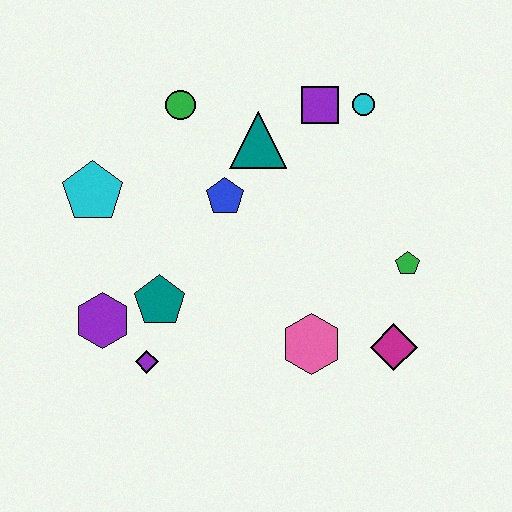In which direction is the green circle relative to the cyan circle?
The green circle is to the left of the cyan circle.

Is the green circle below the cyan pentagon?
No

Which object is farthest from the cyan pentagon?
The magenta diamond is farthest from the cyan pentagon.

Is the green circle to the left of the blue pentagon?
Yes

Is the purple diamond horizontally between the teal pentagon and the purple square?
No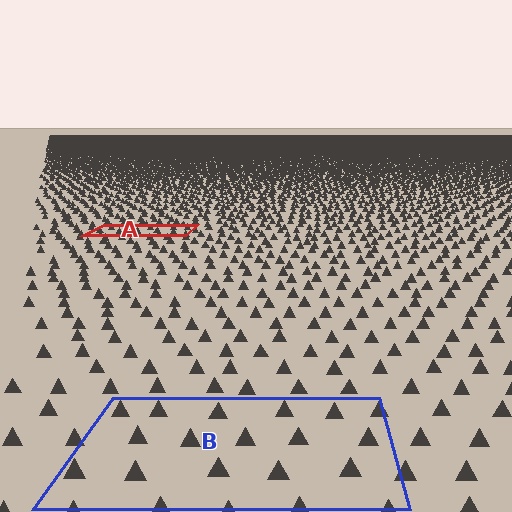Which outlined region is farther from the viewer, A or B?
Region A is farther from the viewer — the texture elements inside it appear smaller and more densely packed.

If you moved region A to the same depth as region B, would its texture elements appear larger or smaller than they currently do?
They would appear larger. At a closer depth, the same texture elements are projected at a bigger on-screen size.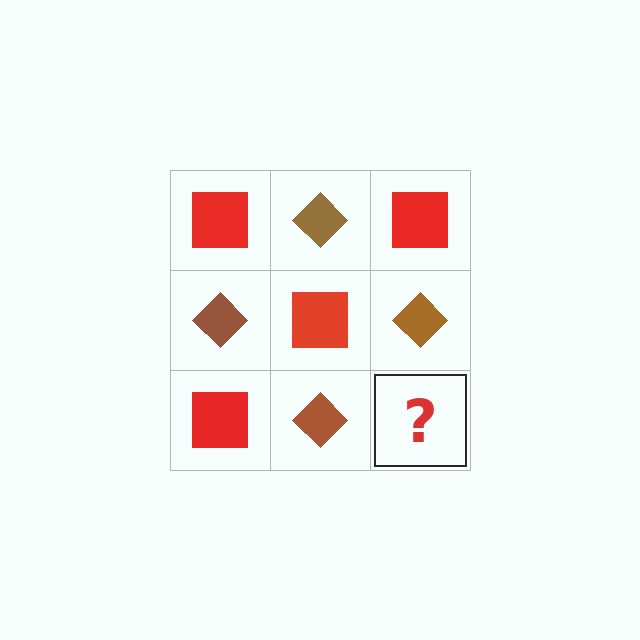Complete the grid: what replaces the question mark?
The question mark should be replaced with a red square.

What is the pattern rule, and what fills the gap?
The rule is that it alternates red square and brown diamond in a checkerboard pattern. The gap should be filled with a red square.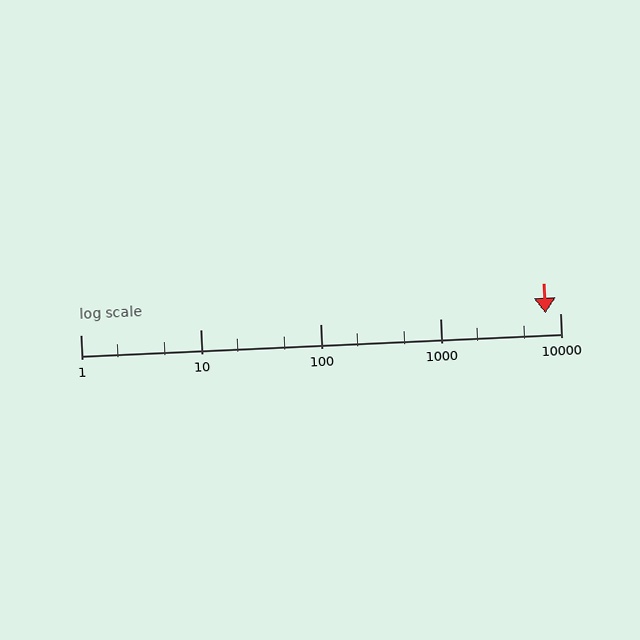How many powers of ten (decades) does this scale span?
The scale spans 4 decades, from 1 to 10000.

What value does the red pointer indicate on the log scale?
The pointer indicates approximately 7500.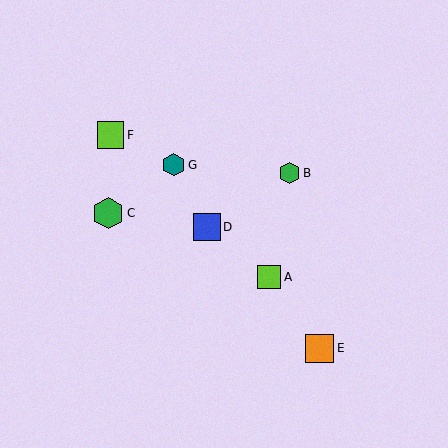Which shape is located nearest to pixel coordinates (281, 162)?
The green hexagon (labeled B) at (290, 173) is nearest to that location.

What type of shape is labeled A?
Shape A is a lime square.